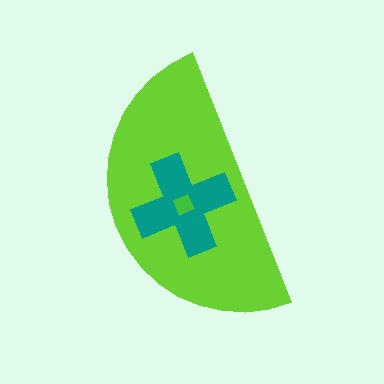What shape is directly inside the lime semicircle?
The teal cross.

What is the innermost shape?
The green diamond.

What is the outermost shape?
The lime semicircle.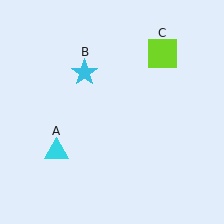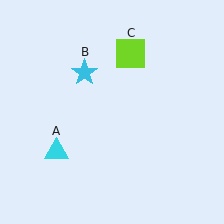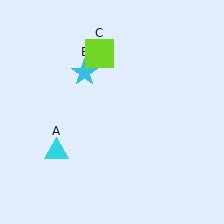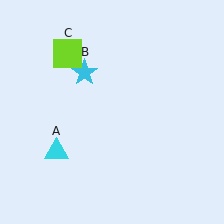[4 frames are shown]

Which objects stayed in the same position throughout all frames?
Cyan triangle (object A) and cyan star (object B) remained stationary.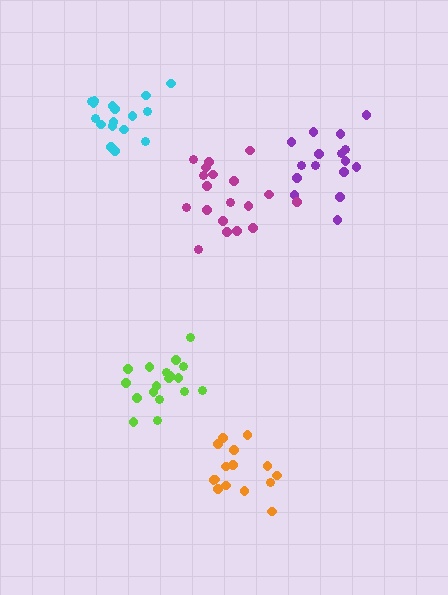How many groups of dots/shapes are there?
There are 5 groups.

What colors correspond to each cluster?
The clusters are colored: purple, magenta, lime, orange, cyan.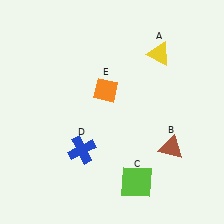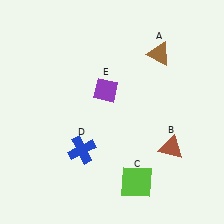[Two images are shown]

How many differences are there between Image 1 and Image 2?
There are 2 differences between the two images.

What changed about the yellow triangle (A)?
In Image 1, A is yellow. In Image 2, it changed to brown.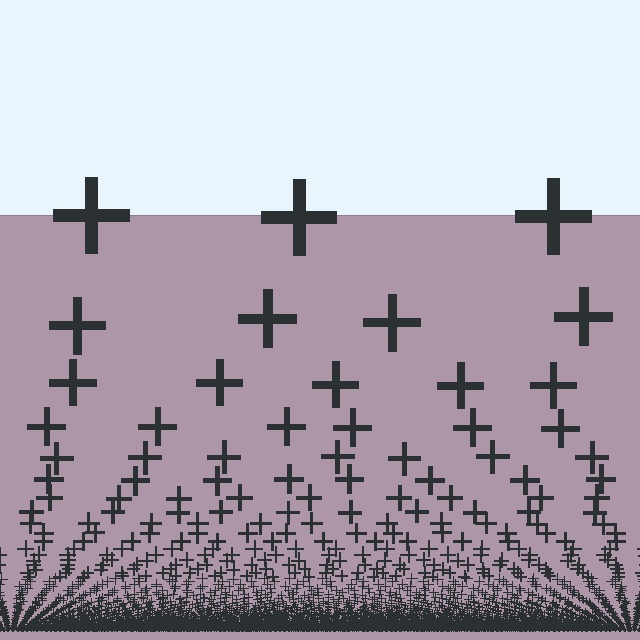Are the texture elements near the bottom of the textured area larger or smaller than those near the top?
Smaller. The gradient is inverted — elements near the bottom are smaller and denser.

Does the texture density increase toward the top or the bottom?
Density increases toward the bottom.